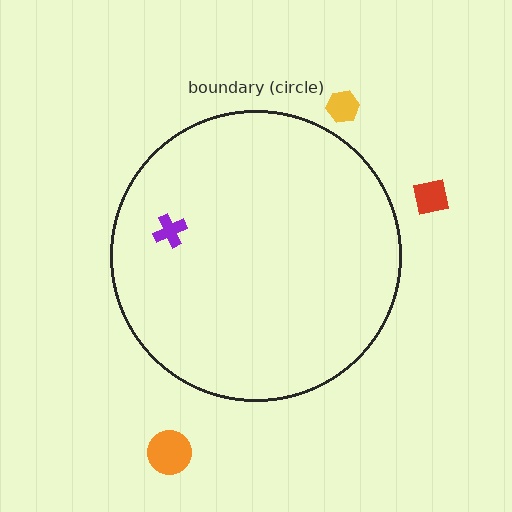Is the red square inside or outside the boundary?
Outside.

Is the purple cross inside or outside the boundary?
Inside.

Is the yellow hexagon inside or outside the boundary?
Outside.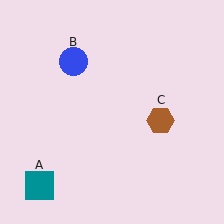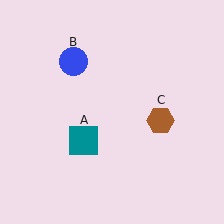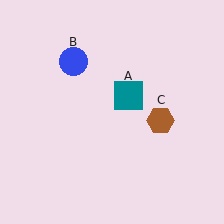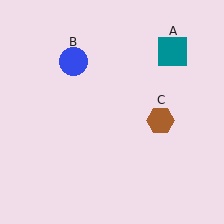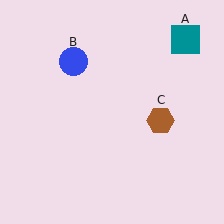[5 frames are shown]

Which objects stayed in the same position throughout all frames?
Blue circle (object B) and brown hexagon (object C) remained stationary.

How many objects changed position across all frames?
1 object changed position: teal square (object A).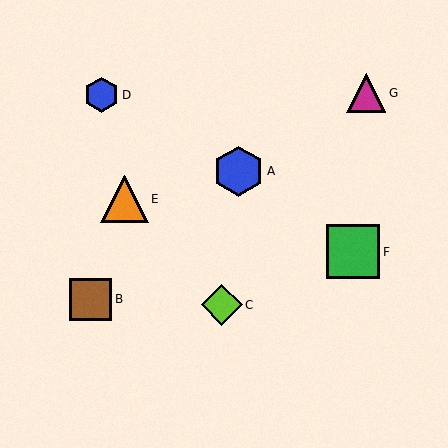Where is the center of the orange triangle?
The center of the orange triangle is at (124, 199).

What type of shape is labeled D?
Shape D is a blue hexagon.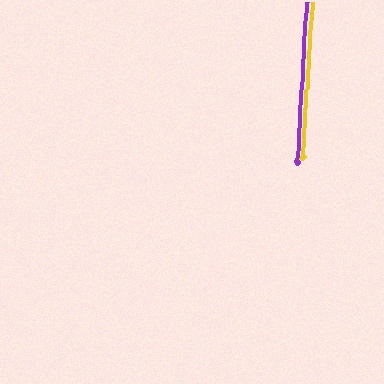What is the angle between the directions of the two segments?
Approximately 1 degree.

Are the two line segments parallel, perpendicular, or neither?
Parallel — their directions differ by only 0.5°.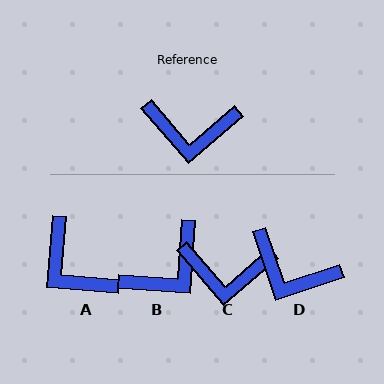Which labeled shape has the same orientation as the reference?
C.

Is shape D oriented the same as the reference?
No, it is off by about 23 degrees.